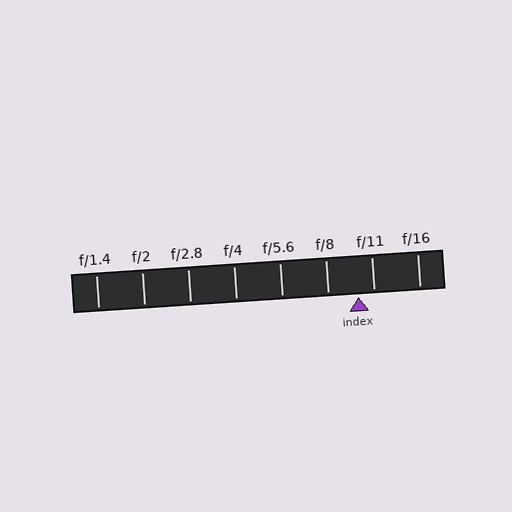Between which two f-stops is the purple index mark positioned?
The index mark is between f/8 and f/11.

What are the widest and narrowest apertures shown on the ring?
The widest aperture shown is f/1.4 and the narrowest is f/16.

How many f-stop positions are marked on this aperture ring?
There are 8 f-stop positions marked.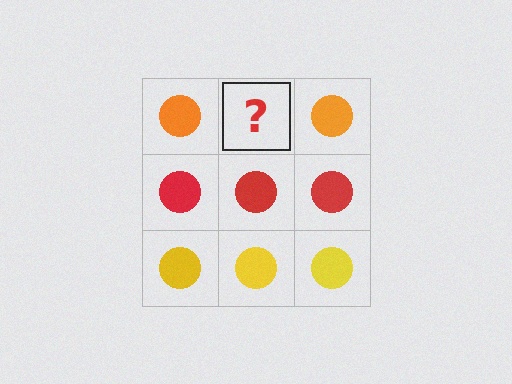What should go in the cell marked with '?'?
The missing cell should contain an orange circle.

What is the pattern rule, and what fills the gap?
The rule is that each row has a consistent color. The gap should be filled with an orange circle.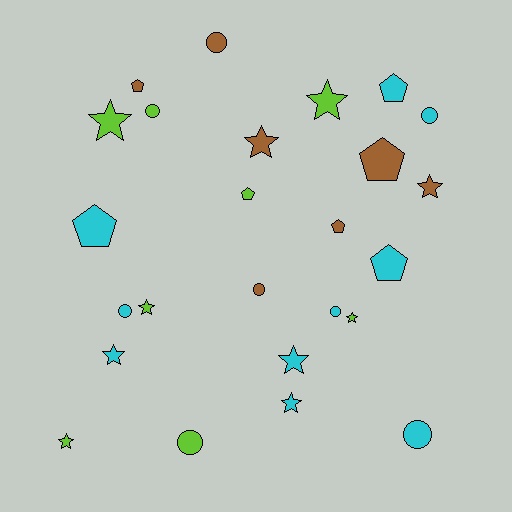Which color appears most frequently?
Cyan, with 10 objects.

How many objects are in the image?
There are 25 objects.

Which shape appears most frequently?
Star, with 10 objects.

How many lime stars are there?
There are 5 lime stars.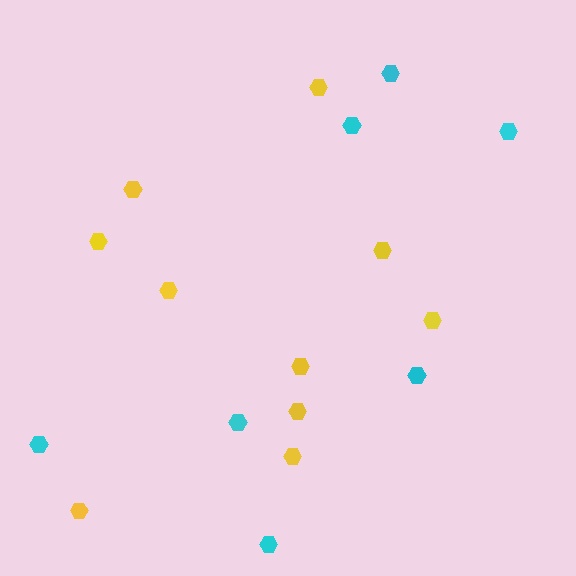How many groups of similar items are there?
There are 2 groups: one group of cyan hexagons (7) and one group of yellow hexagons (10).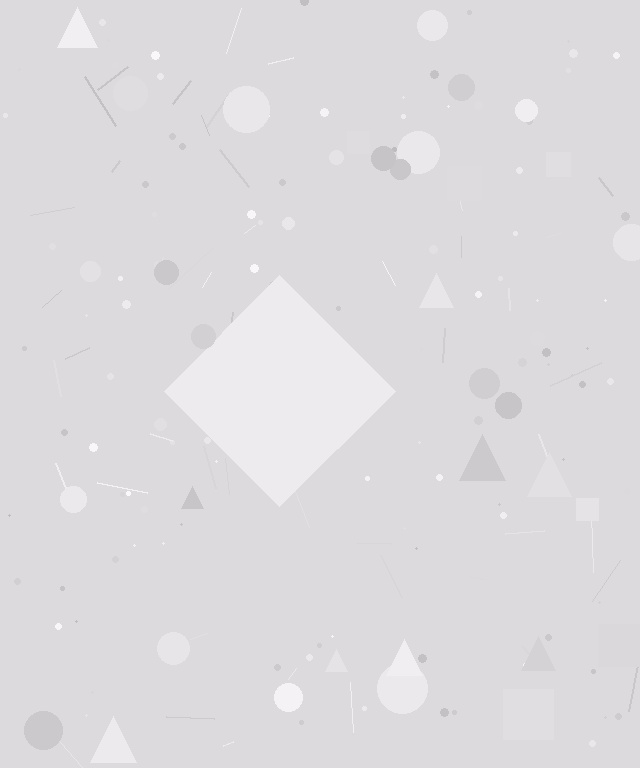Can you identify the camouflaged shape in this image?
The camouflaged shape is a diamond.